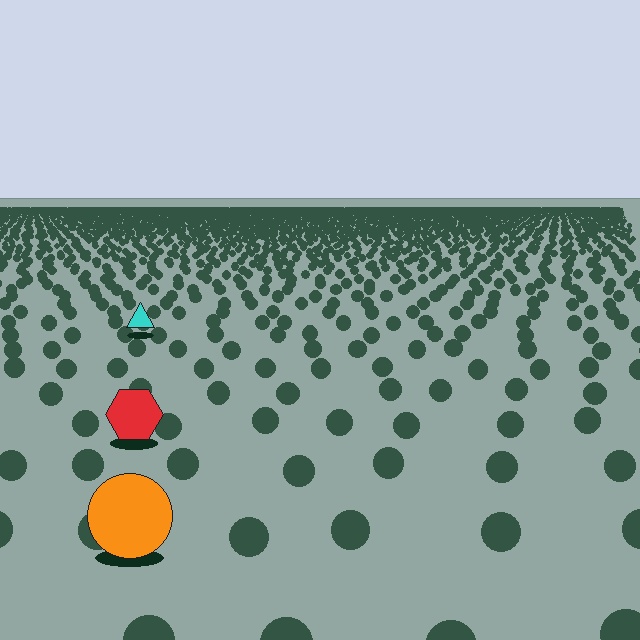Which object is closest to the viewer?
The orange circle is closest. The texture marks near it are larger and more spread out.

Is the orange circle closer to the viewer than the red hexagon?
Yes. The orange circle is closer — you can tell from the texture gradient: the ground texture is coarser near it.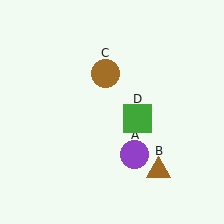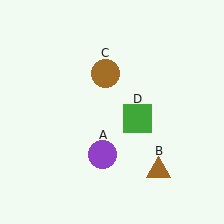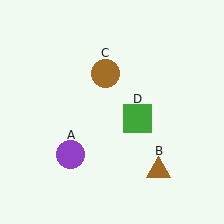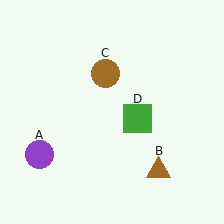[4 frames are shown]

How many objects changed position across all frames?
1 object changed position: purple circle (object A).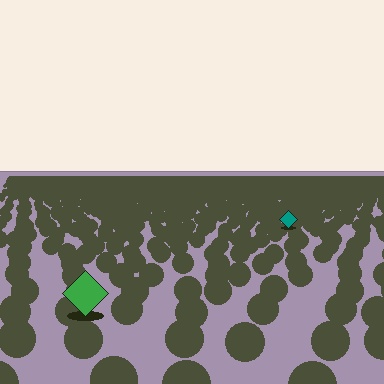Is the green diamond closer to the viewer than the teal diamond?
Yes. The green diamond is closer — you can tell from the texture gradient: the ground texture is coarser near it.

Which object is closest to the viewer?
The green diamond is closest. The texture marks near it are larger and more spread out.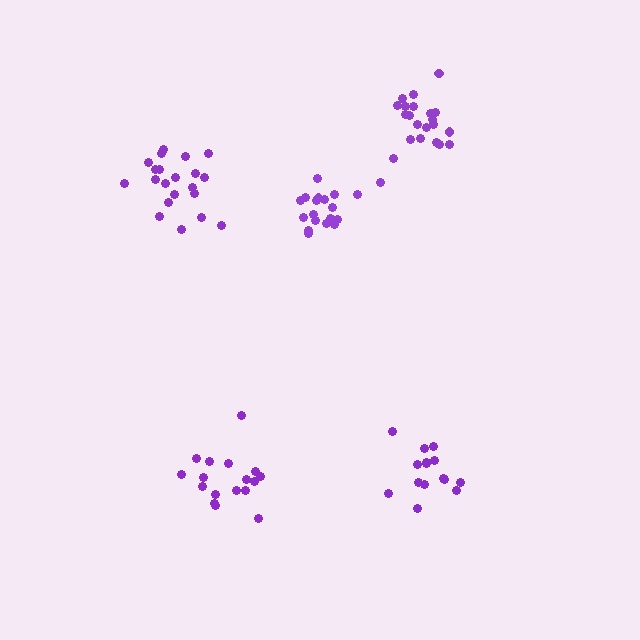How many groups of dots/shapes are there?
There are 5 groups.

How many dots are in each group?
Group 1: 17 dots, Group 2: 15 dots, Group 3: 19 dots, Group 4: 21 dots, Group 5: 21 dots (93 total).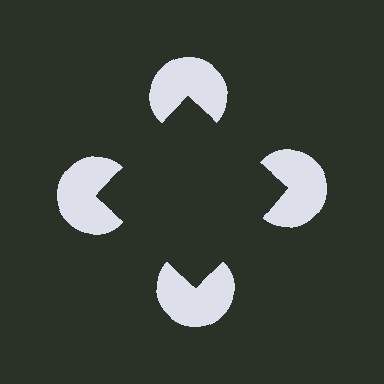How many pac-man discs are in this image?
There are 4 — one at each vertex of the illusory square.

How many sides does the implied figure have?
4 sides.